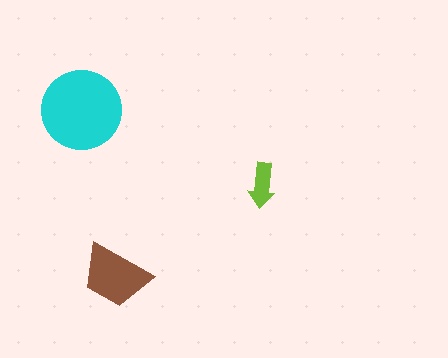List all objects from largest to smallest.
The cyan circle, the brown trapezoid, the lime arrow.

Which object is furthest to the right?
The lime arrow is rightmost.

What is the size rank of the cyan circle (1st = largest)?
1st.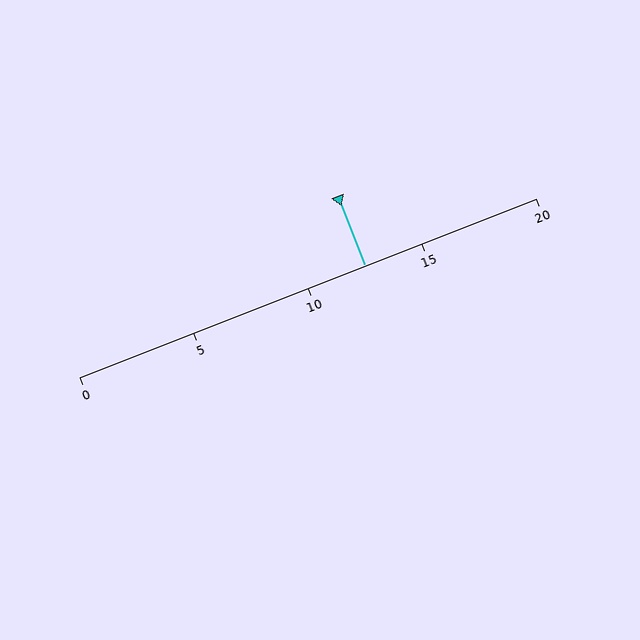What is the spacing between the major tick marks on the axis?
The major ticks are spaced 5 apart.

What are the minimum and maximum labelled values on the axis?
The axis runs from 0 to 20.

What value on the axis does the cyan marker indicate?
The marker indicates approximately 12.5.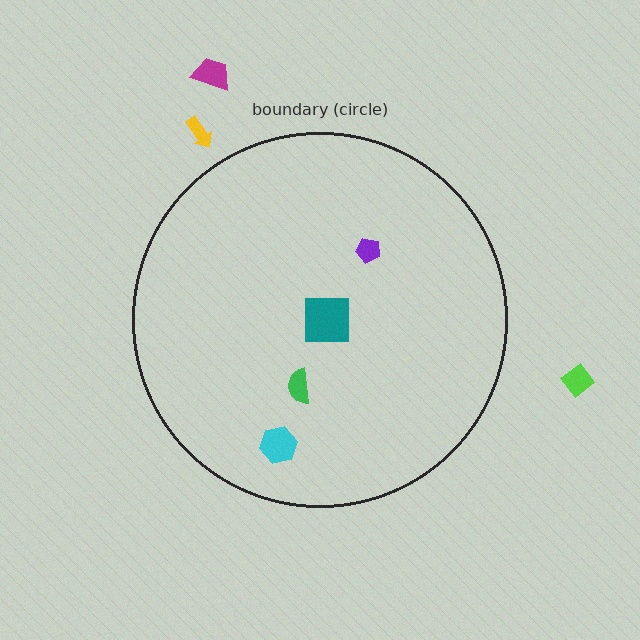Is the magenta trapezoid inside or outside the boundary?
Outside.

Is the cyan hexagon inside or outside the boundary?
Inside.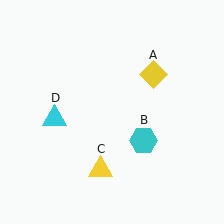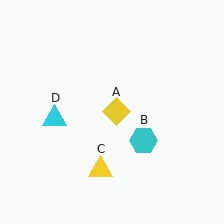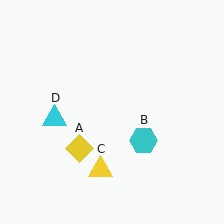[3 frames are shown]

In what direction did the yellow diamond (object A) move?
The yellow diamond (object A) moved down and to the left.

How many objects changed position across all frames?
1 object changed position: yellow diamond (object A).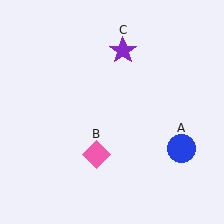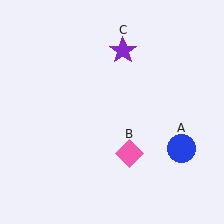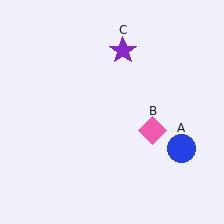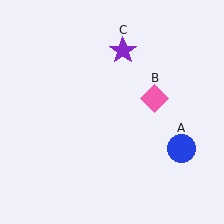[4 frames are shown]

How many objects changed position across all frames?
1 object changed position: pink diamond (object B).